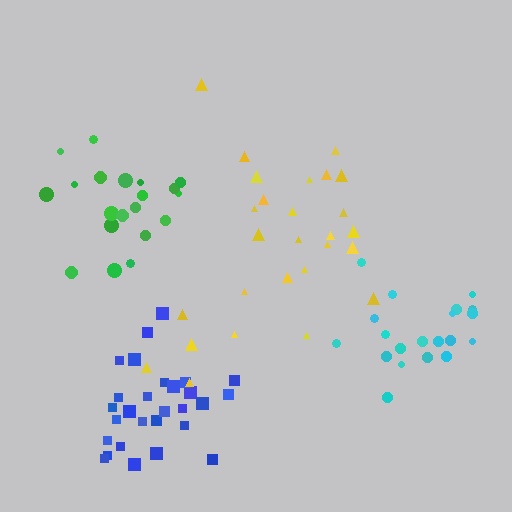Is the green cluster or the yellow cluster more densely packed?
Green.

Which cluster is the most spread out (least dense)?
Yellow.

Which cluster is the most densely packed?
Blue.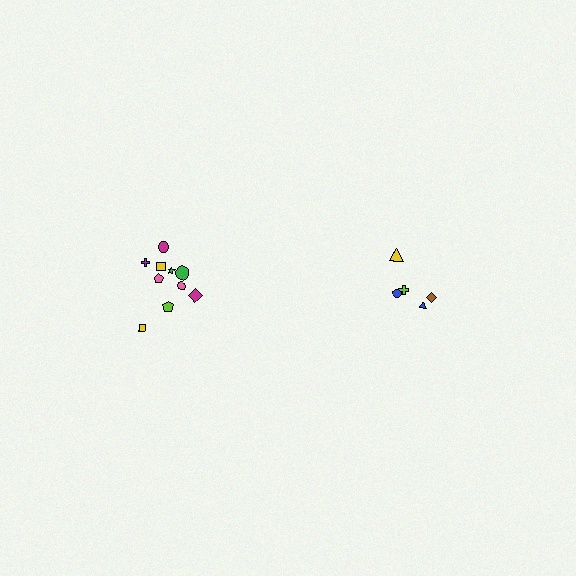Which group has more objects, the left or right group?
The left group.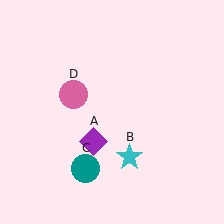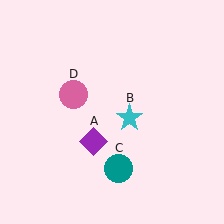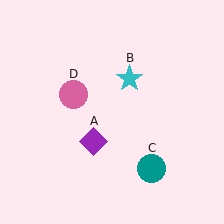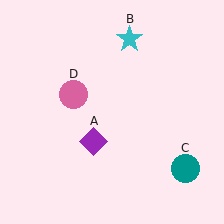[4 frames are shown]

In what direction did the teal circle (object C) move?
The teal circle (object C) moved right.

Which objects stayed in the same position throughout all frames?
Purple diamond (object A) and pink circle (object D) remained stationary.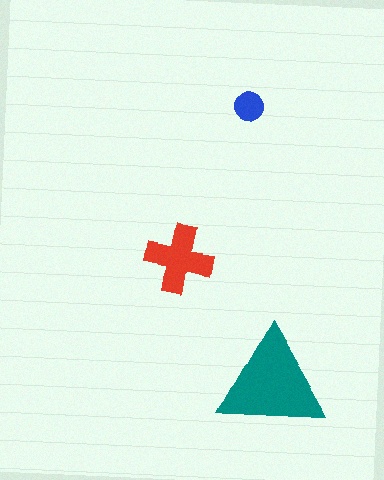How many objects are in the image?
There are 3 objects in the image.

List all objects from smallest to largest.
The blue circle, the red cross, the teal triangle.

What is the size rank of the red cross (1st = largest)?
2nd.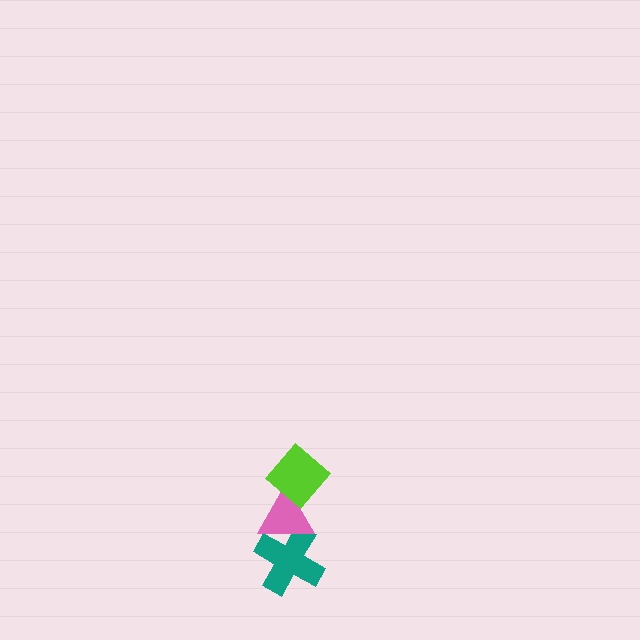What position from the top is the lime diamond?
The lime diamond is 1st from the top.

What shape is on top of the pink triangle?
The lime diamond is on top of the pink triangle.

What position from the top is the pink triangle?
The pink triangle is 2nd from the top.